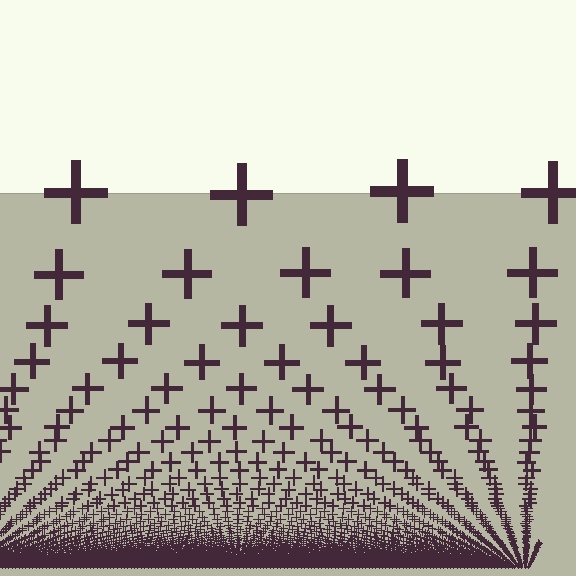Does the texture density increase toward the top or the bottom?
Density increases toward the bottom.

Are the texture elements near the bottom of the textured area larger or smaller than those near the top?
Smaller. The gradient is inverted — elements near the bottom are smaller and denser.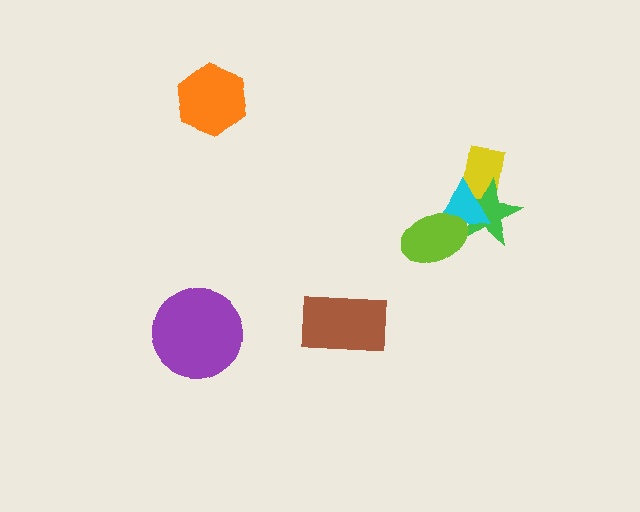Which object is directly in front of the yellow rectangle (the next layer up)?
The green star is directly in front of the yellow rectangle.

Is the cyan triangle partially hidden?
Yes, it is partially covered by another shape.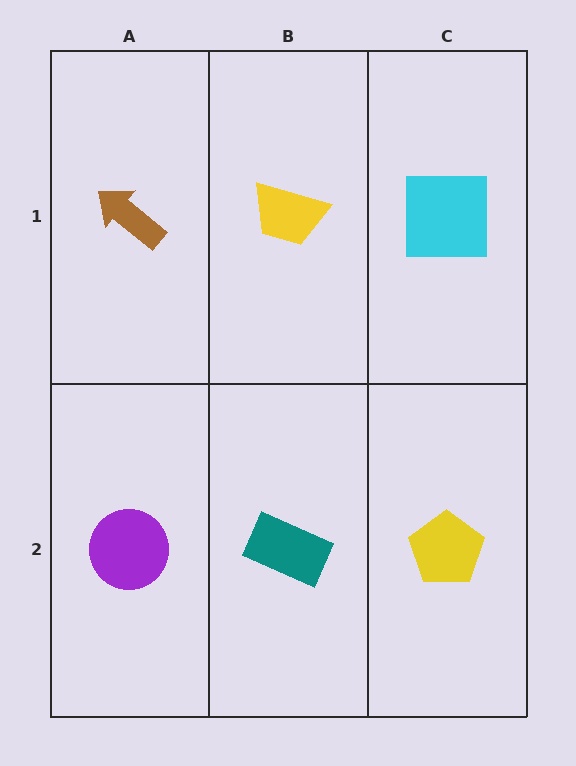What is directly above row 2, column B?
A yellow trapezoid.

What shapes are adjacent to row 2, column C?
A cyan square (row 1, column C), a teal rectangle (row 2, column B).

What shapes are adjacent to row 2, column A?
A brown arrow (row 1, column A), a teal rectangle (row 2, column B).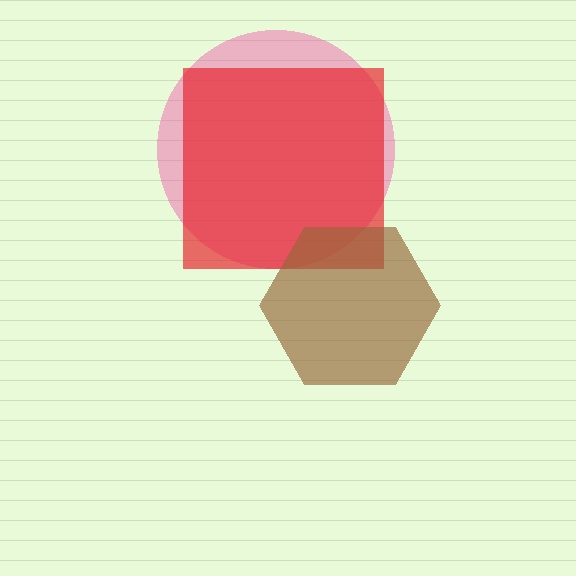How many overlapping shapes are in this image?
There are 3 overlapping shapes in the image.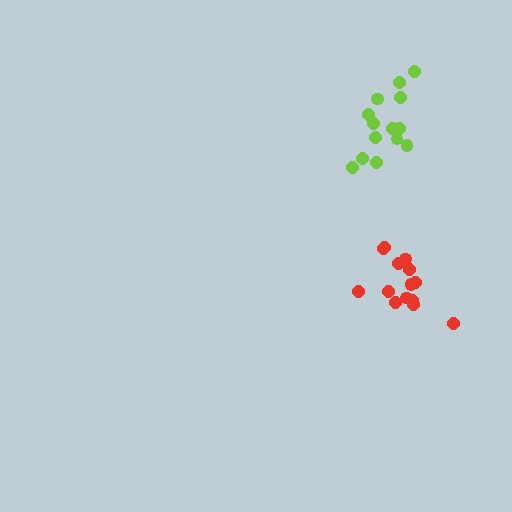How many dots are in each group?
Group 1: 14 dots, Group 2: 14 dots (28 total).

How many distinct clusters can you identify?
There are 2 distinct clusters.